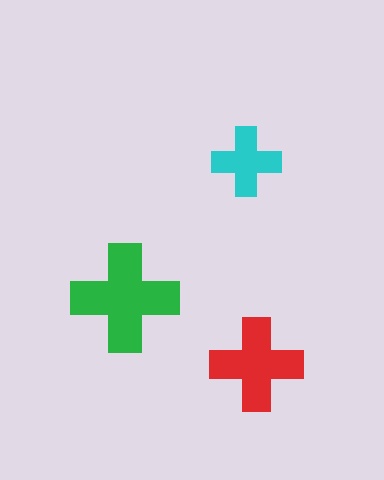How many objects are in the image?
There are 3 objects in the image.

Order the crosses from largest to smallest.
the green one, the red one, the cyan one.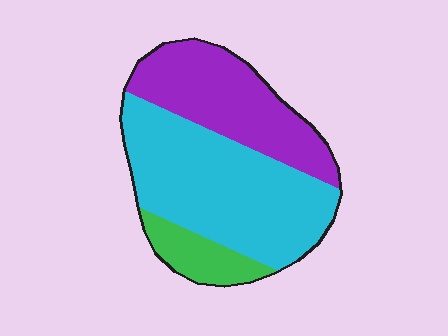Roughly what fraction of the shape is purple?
Purple takes up about one third (1/3) of the shape.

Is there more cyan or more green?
Cyan.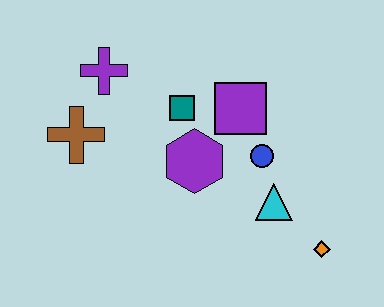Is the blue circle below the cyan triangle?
No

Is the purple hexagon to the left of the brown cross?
No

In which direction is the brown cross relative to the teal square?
The brown cross is to the left of the teal square.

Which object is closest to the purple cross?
The brown cross is closest to the purple cross.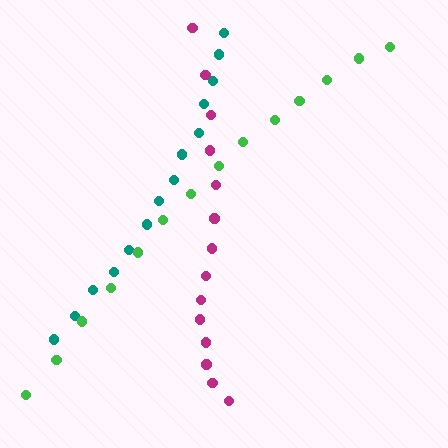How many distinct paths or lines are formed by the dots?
There are 3 distinct paths.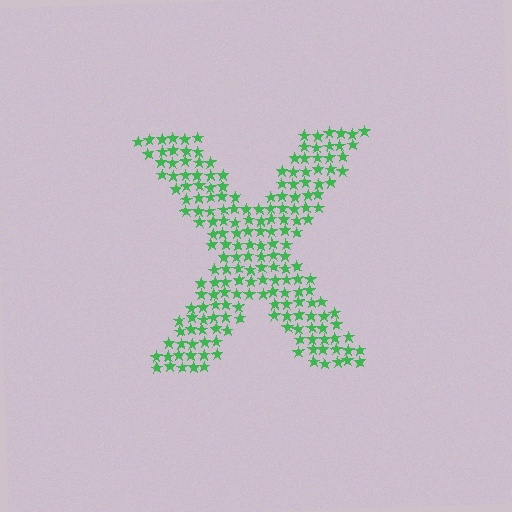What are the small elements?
The small elements are stars.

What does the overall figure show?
The overall figure shows the letter X.